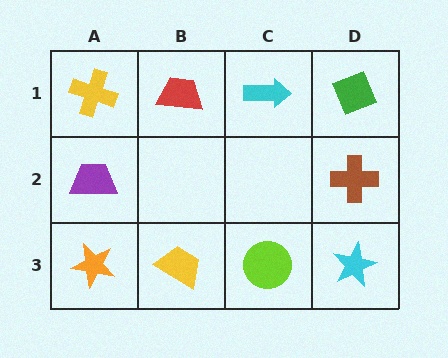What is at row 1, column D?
A green diamond.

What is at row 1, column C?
A cyan arrow.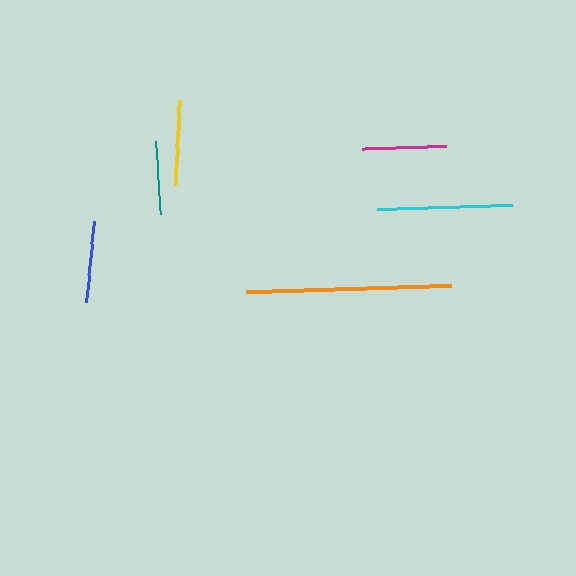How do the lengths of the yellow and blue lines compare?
The yellow and blue lines are approximately the same length.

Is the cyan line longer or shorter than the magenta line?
The cyan line is longer than the magenta line.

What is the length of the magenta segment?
The magenta segment is approximately 83 pixels long.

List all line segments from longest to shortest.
From longest to shortest: orange, cyan, yellow, magenta, blue, teal.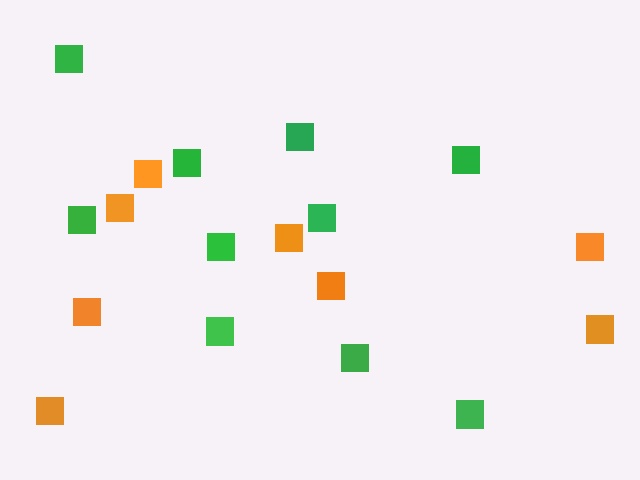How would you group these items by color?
There are 2 groups: one group of orange squares (8) and one group of green squares (10).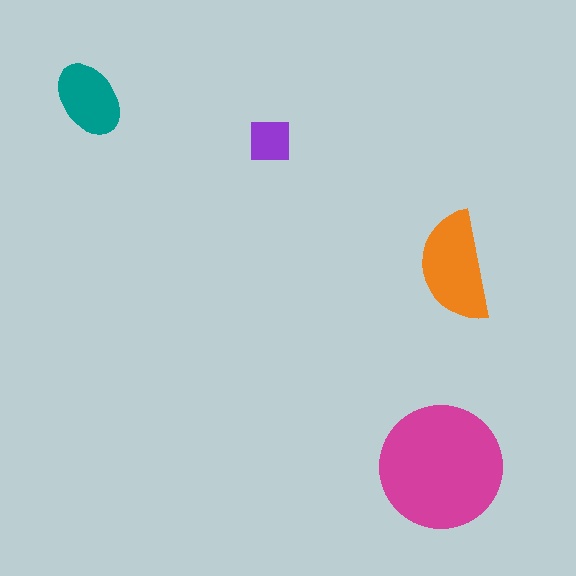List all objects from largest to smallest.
The magenta circle, the orange semicircle, the teal ellipse, the purple square.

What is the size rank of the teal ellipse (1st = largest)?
3rd.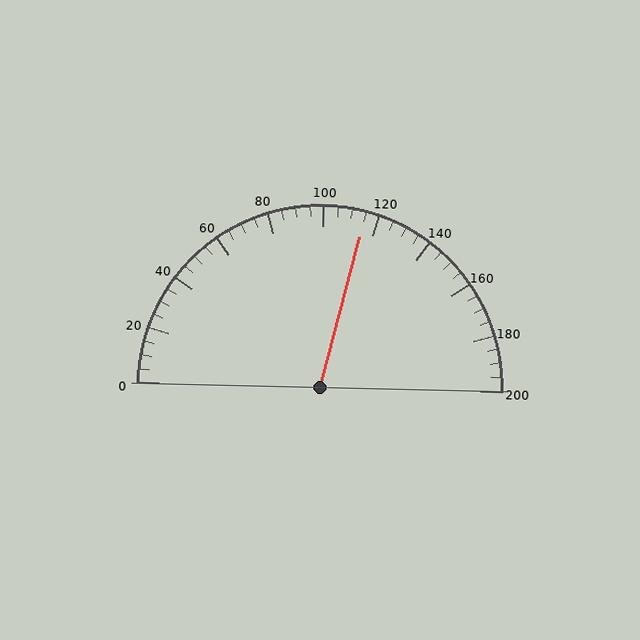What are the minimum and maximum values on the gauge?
The gauge ranges from 0 to 200.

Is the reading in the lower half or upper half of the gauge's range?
The reading is in the upper half of the range (0 to 200).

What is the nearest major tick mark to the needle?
The nearest major tick mark is 120.